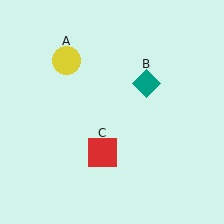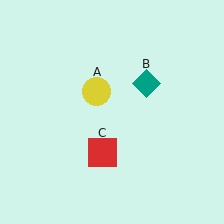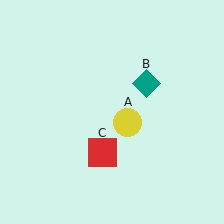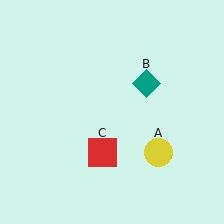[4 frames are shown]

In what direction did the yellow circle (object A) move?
The yellow circle (object A) moved down and to the right.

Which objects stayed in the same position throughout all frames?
Teal diamond (object B) and red square (object C) remained stationary.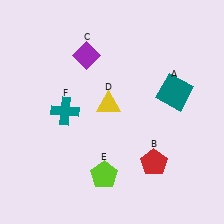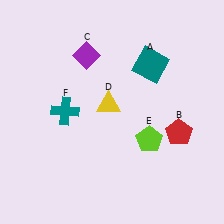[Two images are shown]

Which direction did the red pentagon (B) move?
The red pentagon (B) moved up.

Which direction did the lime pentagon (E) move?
The lime pentagon (E) moved right.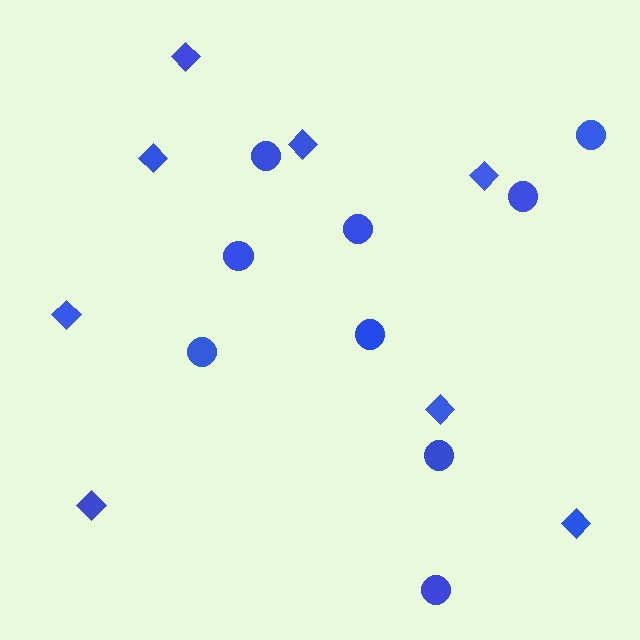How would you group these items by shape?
There are 2 groups: one group of diamonds (8) and one group of circles (9).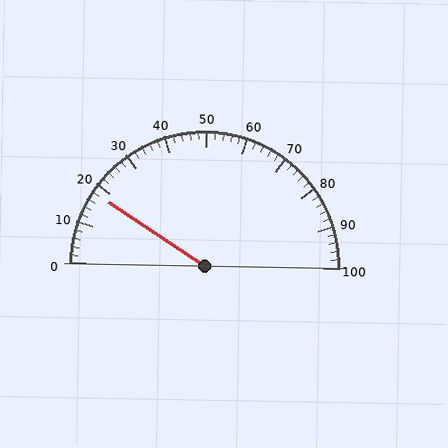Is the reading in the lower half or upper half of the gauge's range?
The reading is in the lower half of the range (0 to 100).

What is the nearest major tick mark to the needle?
The nearest major tick mark is 20.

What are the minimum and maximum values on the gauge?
The gauge ranges from 0 to 100.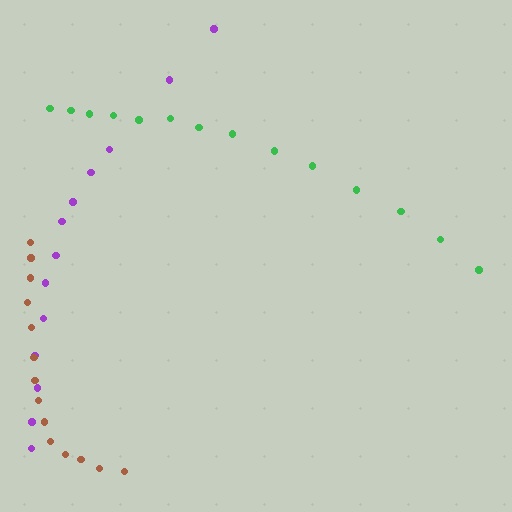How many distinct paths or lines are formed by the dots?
There are 3 distinct paths.